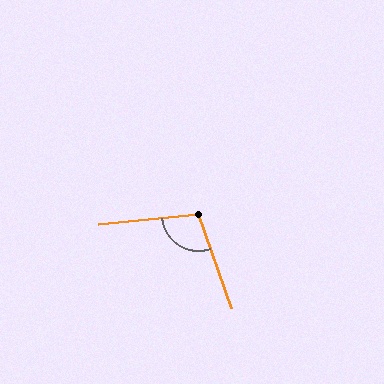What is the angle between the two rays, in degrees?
Approximately 104 degrees.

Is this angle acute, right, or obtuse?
It is obtuse.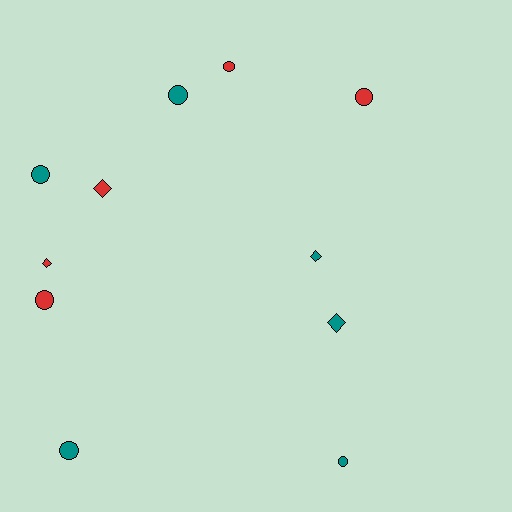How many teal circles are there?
There are 4 teal circles.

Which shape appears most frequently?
Circle, with 7 objects.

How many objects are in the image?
There are 11 objects.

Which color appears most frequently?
Teal, with 6 objects.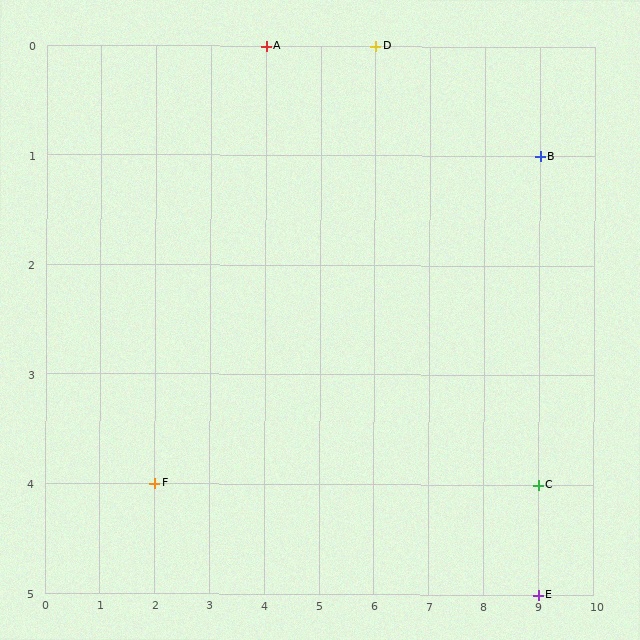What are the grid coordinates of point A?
Point A is at grid coordinates (4, 0).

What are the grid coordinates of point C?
Point C is at grid coordinates (9, 4).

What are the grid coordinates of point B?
Point B is at grid coordinates (9, 1).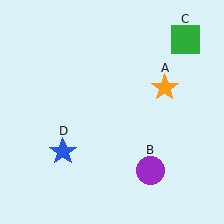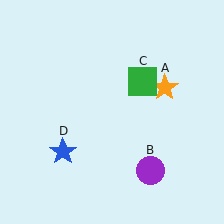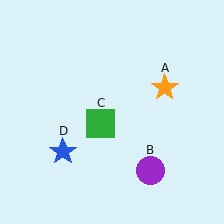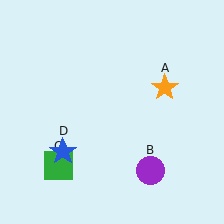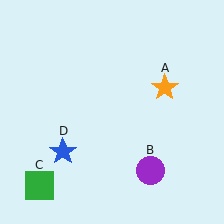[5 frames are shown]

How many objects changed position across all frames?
1 object changed position: green square (object C).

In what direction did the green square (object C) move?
The green square (object C) moved down and to the left.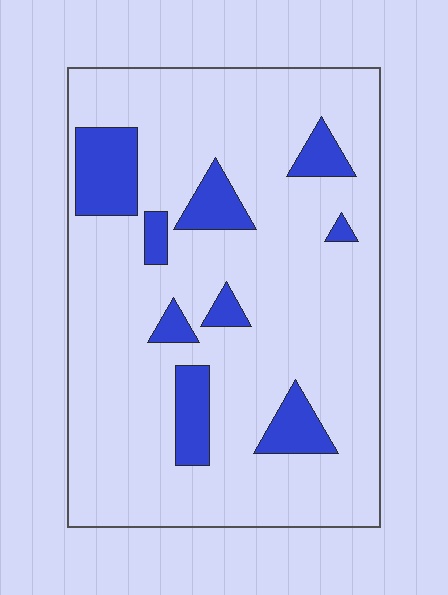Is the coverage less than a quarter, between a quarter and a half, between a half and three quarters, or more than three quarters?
Less than a quarter.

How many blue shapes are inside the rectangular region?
9.